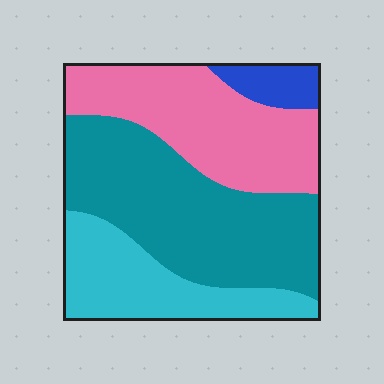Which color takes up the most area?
Teal, at roughly 40%.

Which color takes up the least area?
Blue, at roughly 5%.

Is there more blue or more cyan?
Cyan.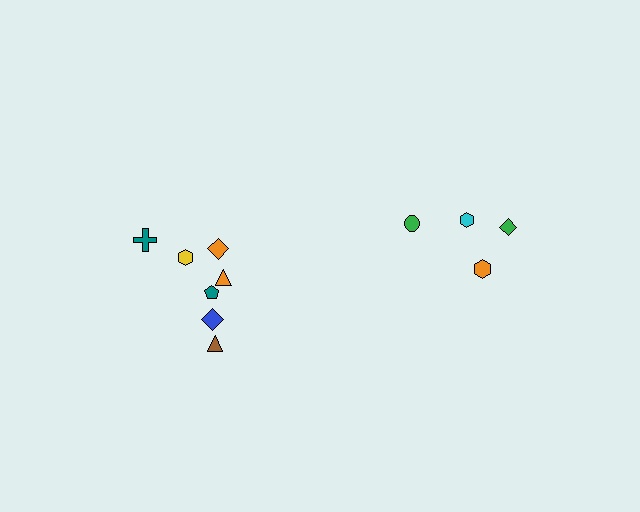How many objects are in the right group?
There are 4 objects.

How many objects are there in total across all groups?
There are 11 objects.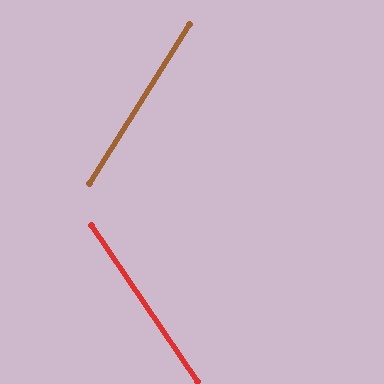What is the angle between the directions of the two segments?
Approximately 66 degrees.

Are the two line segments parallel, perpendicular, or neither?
Neither parallel nor perpendicular — they differ by about 66°.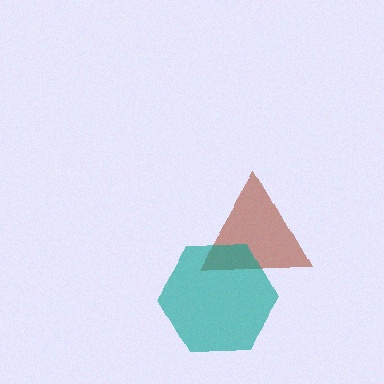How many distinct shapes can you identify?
There are 2 distinct shapes: a brown triangle, a teal hexagon.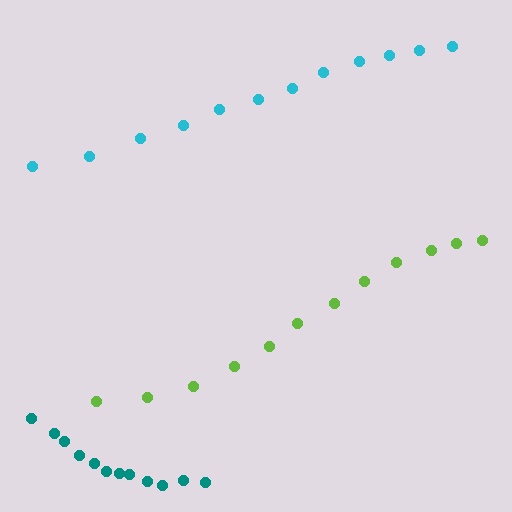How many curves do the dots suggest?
There are 3 distinct paths.